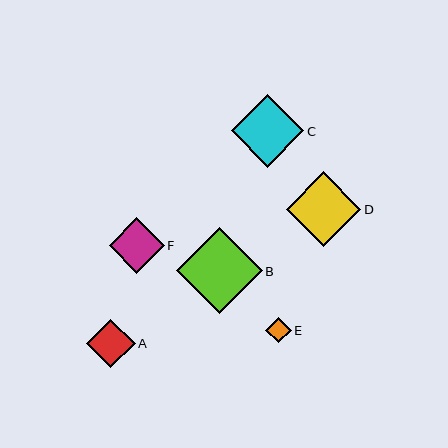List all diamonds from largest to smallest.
From largest to smallest: B, D, C, F, A, E.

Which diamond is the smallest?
Diamond E is the smallest with a size of approximately 26 pixels.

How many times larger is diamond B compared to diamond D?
Diamond B is approximately 1.2 times the size of diamond D.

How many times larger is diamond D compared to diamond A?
Diamond D is approximately 1.5 times the size of diamond A.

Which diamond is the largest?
Diamond B is the largest with a size of approximately 86 pixels.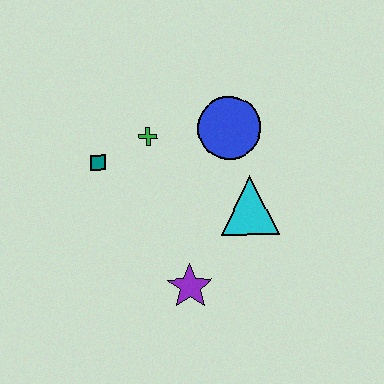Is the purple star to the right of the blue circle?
No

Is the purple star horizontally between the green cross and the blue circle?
Yes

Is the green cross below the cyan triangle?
No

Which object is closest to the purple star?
The cyan triangle is closest to the purple star.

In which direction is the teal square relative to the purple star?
The teal square is above the purple star.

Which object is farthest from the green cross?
The purple star is farthest from the green cross.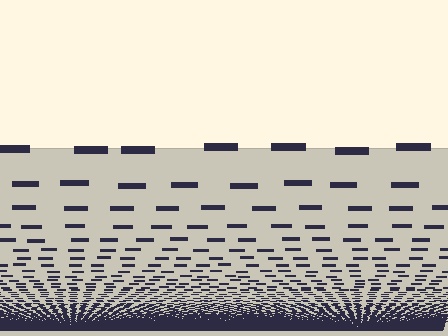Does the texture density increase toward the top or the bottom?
Density increases toward the bottom.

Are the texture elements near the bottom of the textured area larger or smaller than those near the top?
Smaller. The gradient is inverted — elements near the bottom are smaller and denser.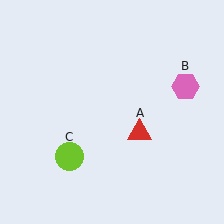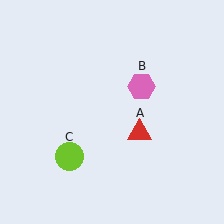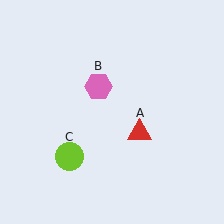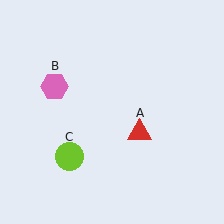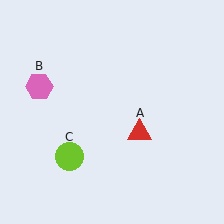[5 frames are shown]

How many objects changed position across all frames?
1 object changed position: pink hexagon (object B).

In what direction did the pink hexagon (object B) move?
The pink hexagon (object B) moved left.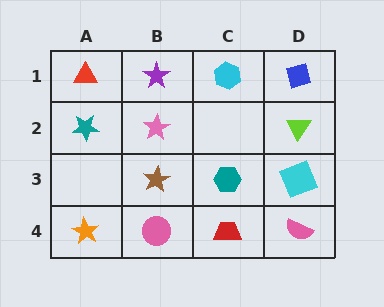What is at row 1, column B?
A purple star.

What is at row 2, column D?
A lime triangle.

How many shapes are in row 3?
3 shapes.